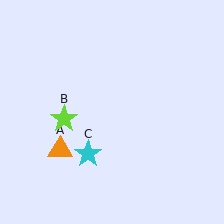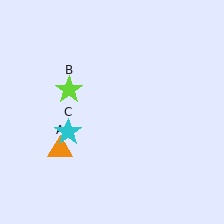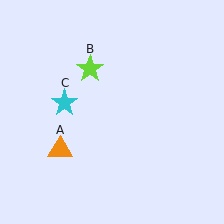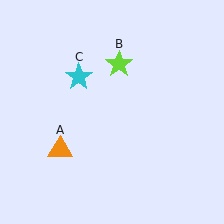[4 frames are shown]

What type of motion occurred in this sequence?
The lime star (object B), cyan star (object C) rotated clockwise around the center of the scene.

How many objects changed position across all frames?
2 objects changed position: lime star (object B), cyan star (object C).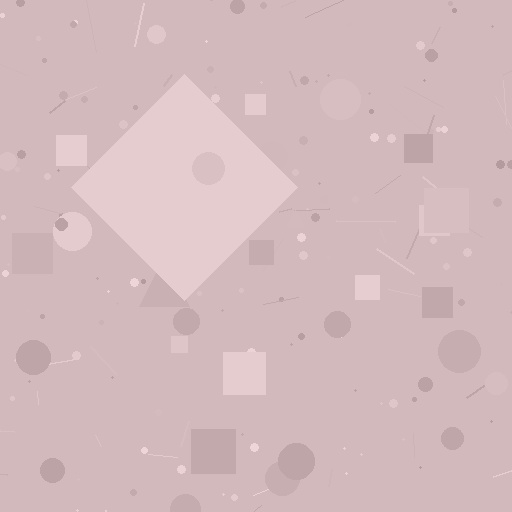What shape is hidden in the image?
A diamond is hidden in the image.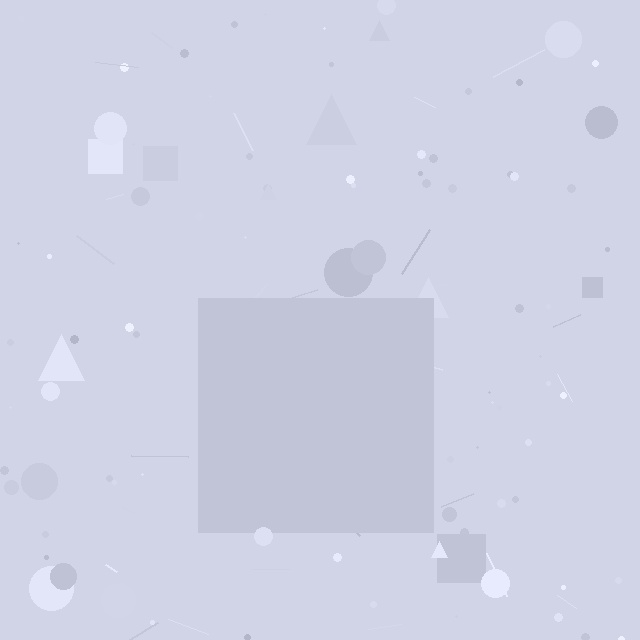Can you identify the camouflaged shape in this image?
The camouflaged shape is a square.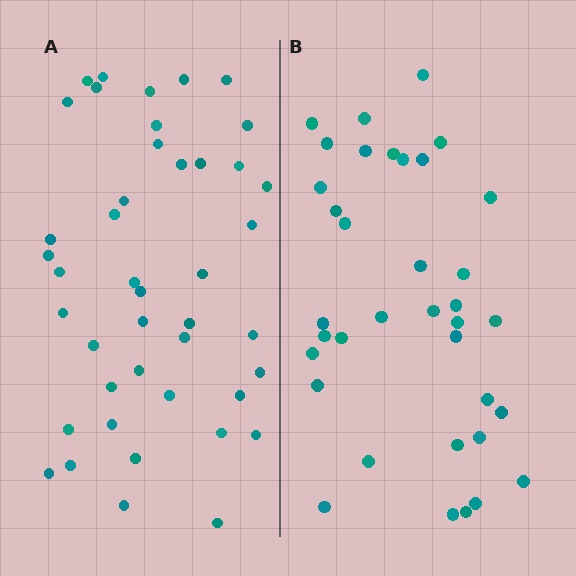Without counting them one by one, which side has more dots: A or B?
Region A (the left region) has more dots.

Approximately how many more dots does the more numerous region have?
Region A has roughly 8 or so more dots than region B.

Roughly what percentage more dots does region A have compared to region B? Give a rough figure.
About 20% more.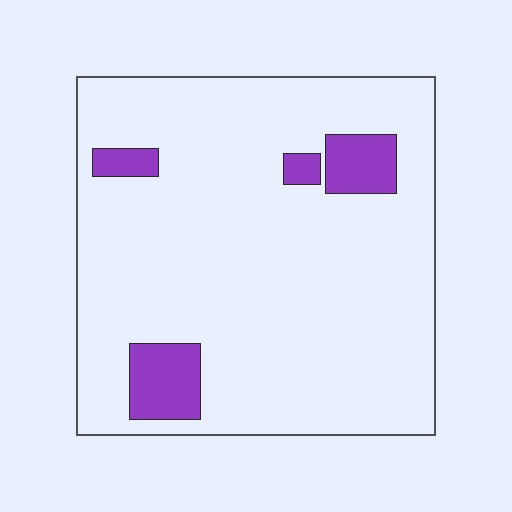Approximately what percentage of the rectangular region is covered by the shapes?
Approximately 10%.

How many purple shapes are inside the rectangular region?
4.